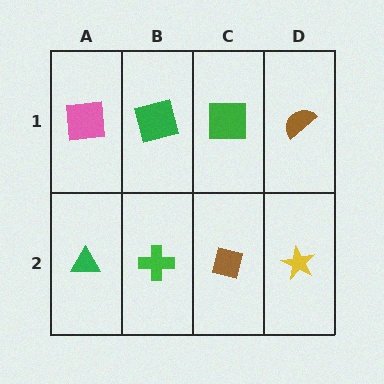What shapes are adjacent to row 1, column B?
A green cross (row 2, column B), a pink square (row 1, column A), a green square (row 1, column C).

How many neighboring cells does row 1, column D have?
2.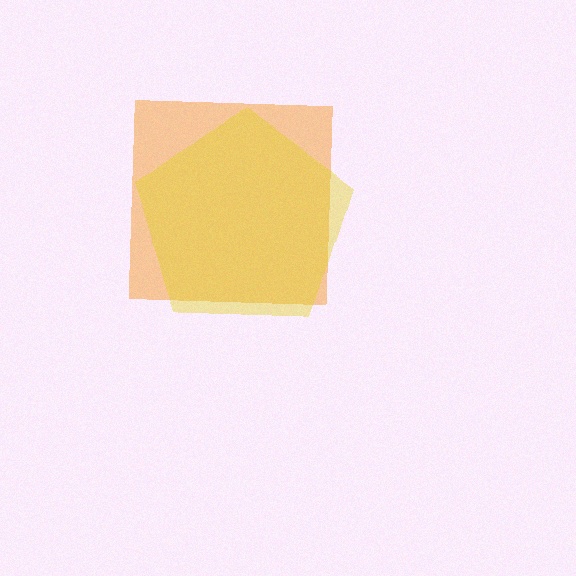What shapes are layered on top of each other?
The layered shapes are: an orange square, a yellow pentagon.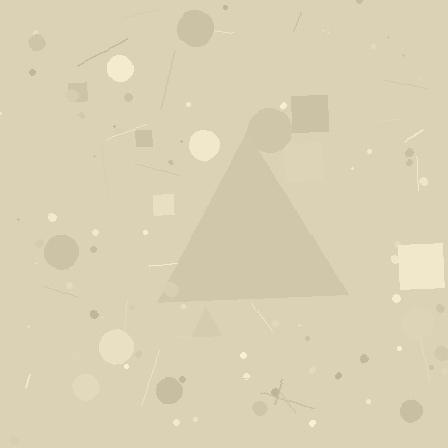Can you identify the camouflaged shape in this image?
The camouflaged shape is a triangle.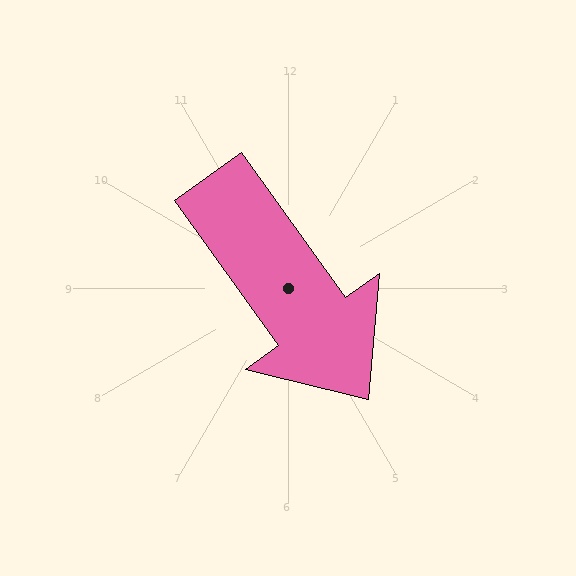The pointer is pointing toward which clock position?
Roughly 5 o'clock.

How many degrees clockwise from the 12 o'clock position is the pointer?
Approximately 144 degrees.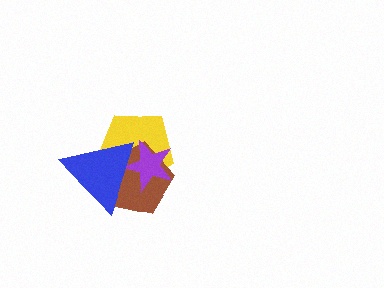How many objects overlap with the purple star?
3 objects overlap with the purple star.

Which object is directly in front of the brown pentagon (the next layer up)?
The purple star is directly in front of the brown pentagon.